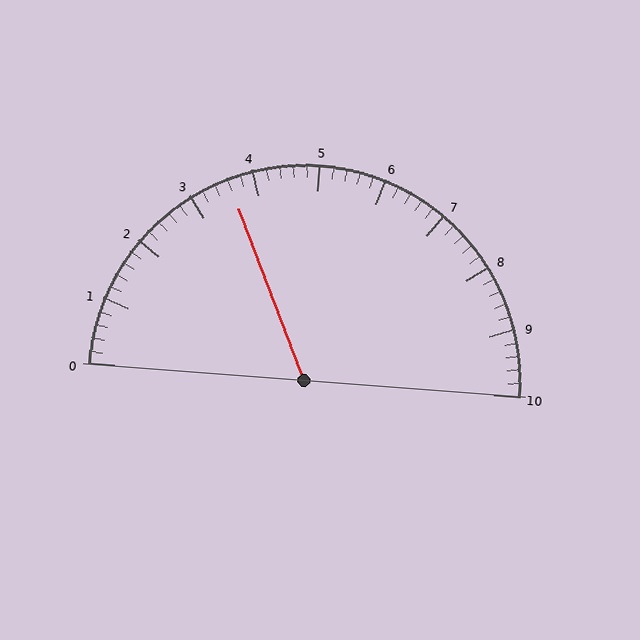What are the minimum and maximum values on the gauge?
The gauge ranges from 0 to 10.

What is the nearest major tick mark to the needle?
The nearest major tick mark is 4.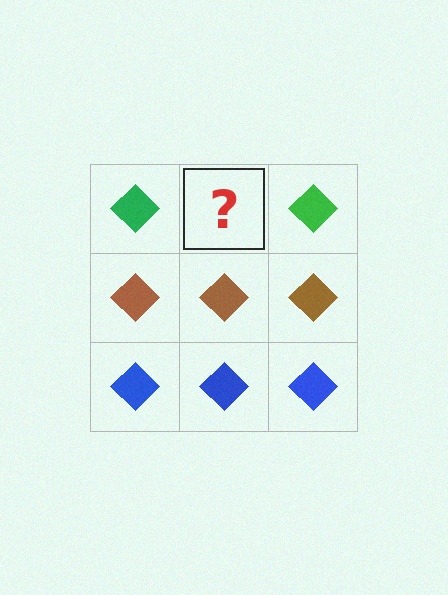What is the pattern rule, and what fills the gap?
The rule is that each row has a consistent color. The gap should be filled with a green diamond.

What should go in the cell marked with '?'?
The missing cell should contain a green diamond.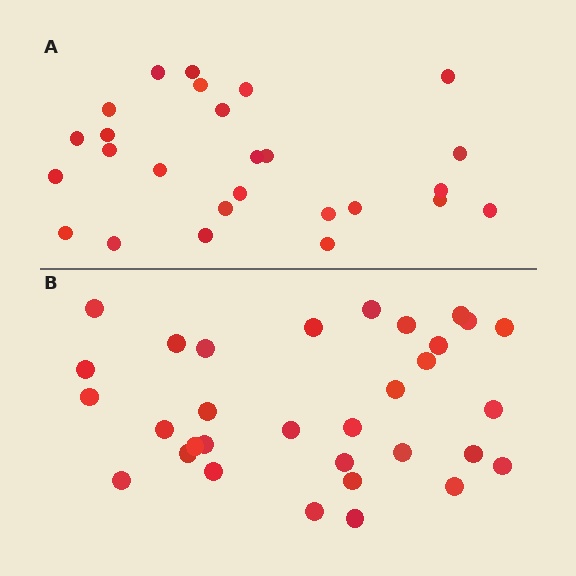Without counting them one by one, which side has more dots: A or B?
Region B (the bottom region) has more dots.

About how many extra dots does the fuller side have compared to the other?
Region B has about 6 more dots than region A.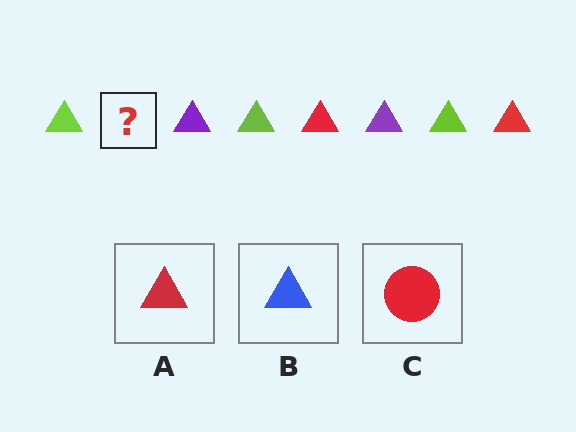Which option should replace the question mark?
Option A.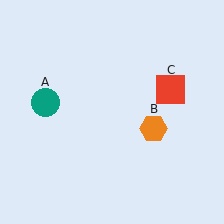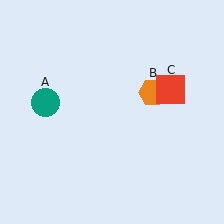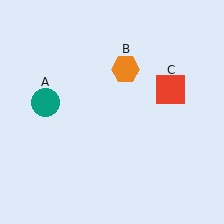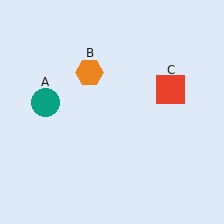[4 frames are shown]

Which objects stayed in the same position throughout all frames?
Teal circle (object A) and red square (object C) remained stationary.